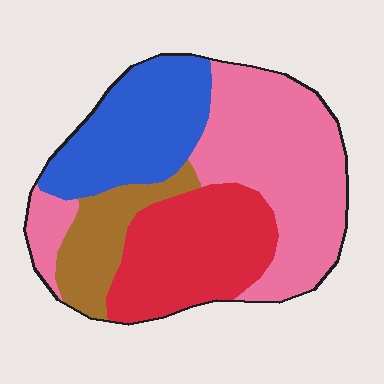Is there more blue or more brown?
Blue.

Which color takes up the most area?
Pink, at roughly 40%.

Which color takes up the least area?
Brown, at roughly 10%.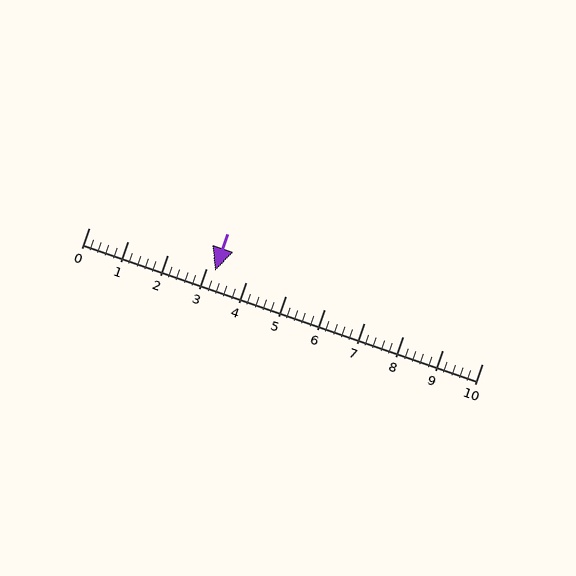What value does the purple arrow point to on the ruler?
The purple arrow points to approximately 3.2.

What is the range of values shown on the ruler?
The ruler shows values from 0 to 10.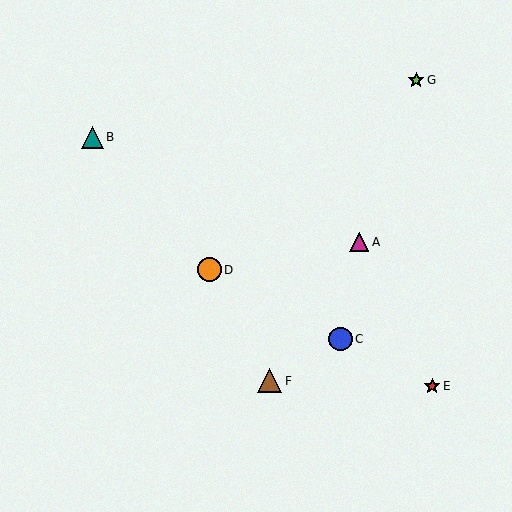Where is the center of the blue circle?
The center of the blue circle is at (340, 339).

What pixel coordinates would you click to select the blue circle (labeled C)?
Click at (340, 339) to select the blue circle C.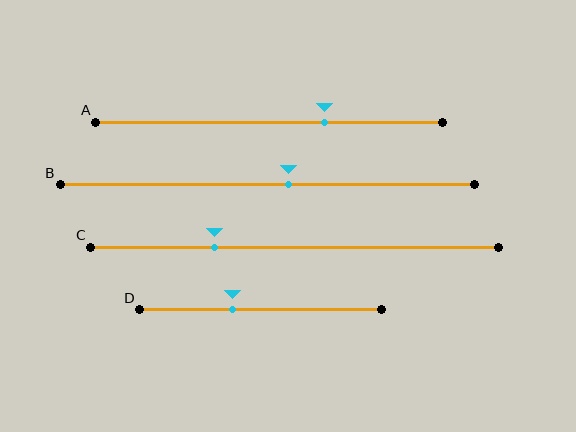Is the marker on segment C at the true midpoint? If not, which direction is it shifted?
No, the marker on segment C is shifted to the left by about 20% of the segment length.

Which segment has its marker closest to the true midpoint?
Segment B has its marker closest to the true midpoint.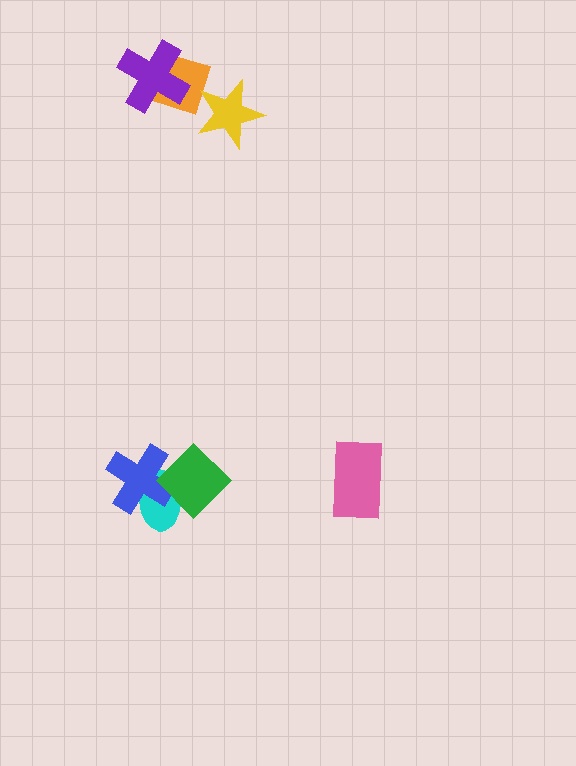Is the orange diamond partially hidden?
Yes, it is partially covered by another shape.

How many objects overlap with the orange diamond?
2 objects overlap with the orange diamond.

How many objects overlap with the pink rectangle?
0 objects overlap with the pink rectangle.